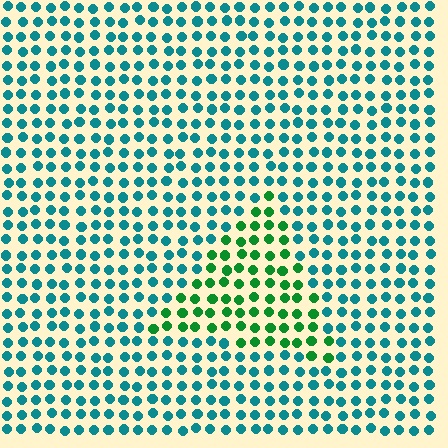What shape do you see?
I see a triangle.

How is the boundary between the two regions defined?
The boundary is defined purely by a slight shift in hue (about 48 degrees). Spacing, size, and orientation are identical on both sides.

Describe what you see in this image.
The image is filled with small teal elements in a uniform arrangement. A triangle-shaped region is visible where the elements are tinted to a slightly different hue, forming a subtle color boundary.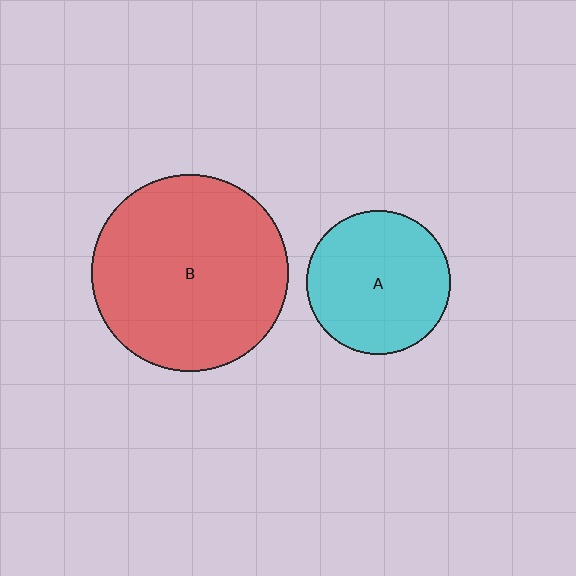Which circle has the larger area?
Circle B (red).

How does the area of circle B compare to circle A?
Approximately 1.9 times.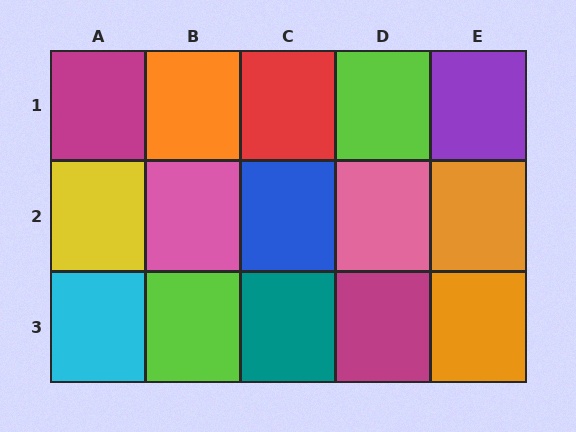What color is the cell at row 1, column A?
Magenta.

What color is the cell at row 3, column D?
Magenta.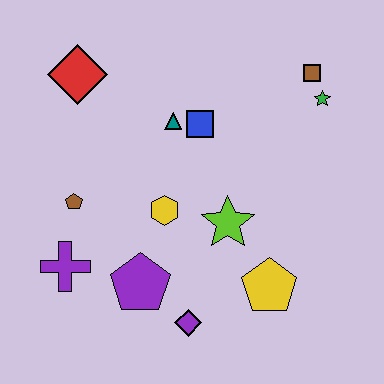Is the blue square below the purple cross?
No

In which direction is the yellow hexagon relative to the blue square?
The yellow hexagon is below the blue square.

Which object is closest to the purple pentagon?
The purple diamond is closest to the purple pentagon.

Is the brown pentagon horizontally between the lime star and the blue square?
No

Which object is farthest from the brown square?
The purple cross is farthest from the brown square.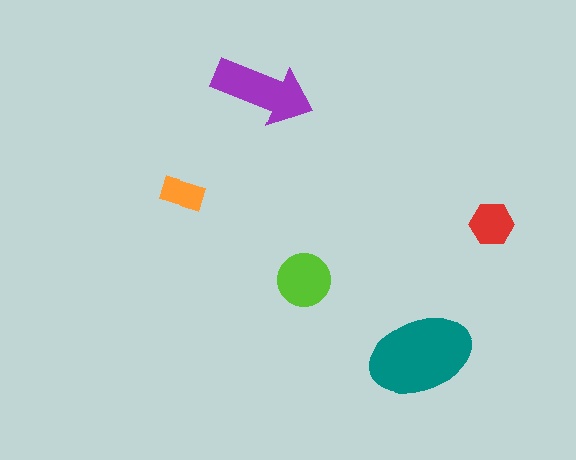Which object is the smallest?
The orange rectangle.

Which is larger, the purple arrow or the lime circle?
The purple arrow.